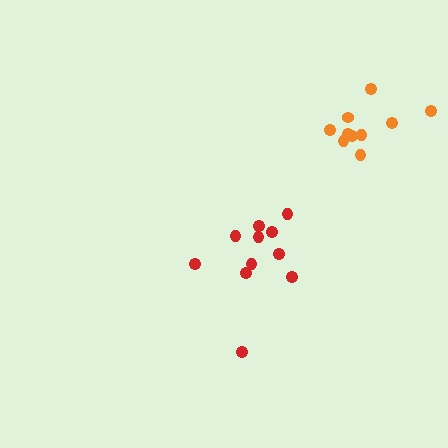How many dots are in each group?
Group 1: 10 dots, Group 2: 11 dots (21 total).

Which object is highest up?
The orange cluster is topmost.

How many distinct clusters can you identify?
There are 2 distinct clusters.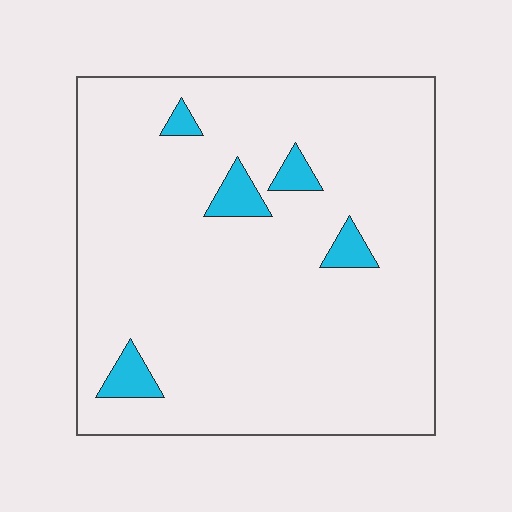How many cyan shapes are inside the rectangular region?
5.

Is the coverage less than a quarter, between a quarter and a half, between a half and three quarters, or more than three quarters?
Less than a quarter.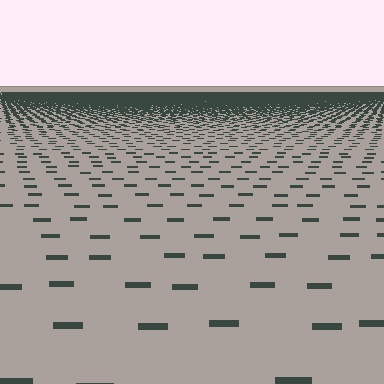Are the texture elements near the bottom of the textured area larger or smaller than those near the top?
Larger. Near the bottom, elements are closer to the viewer and appear at a bigger on-screen size.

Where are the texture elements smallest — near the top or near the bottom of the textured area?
Near the top.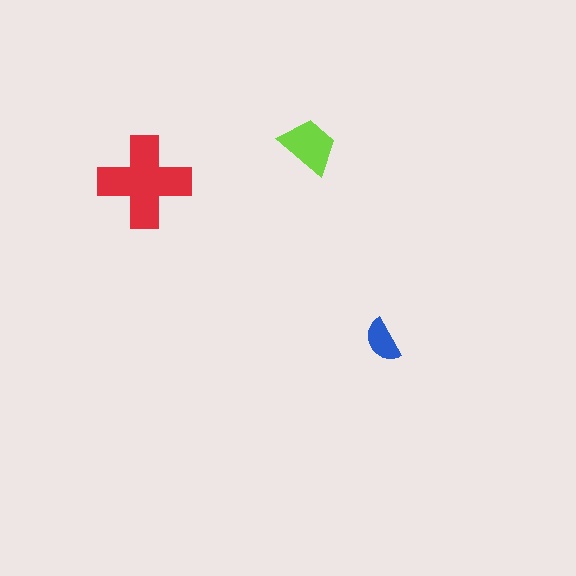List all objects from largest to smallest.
The red cross, the lime trapezoid, the blue semicircle.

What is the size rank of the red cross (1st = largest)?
1st.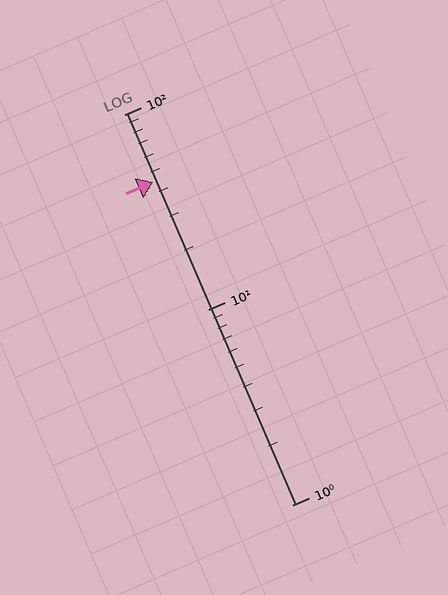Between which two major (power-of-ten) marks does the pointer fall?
The pointer is between 10 and 100.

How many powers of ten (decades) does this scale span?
The scale spans 2 decades, from 1 to 100.